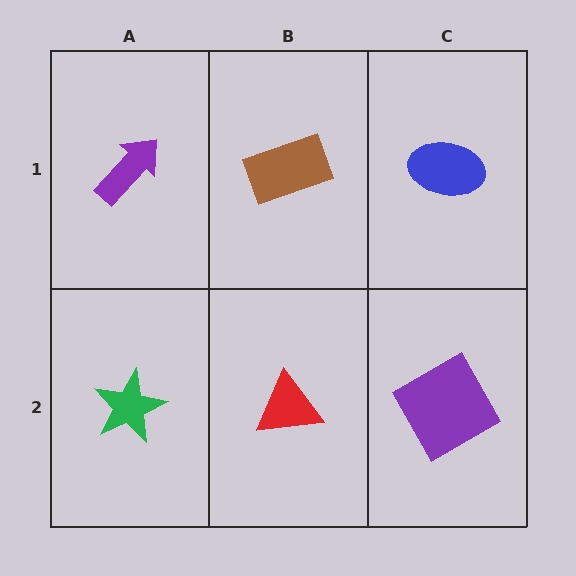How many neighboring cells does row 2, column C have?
2.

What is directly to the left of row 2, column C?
A red triangle.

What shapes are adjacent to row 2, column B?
A brown rectangle (row 1, column B), a green star (row 2, column A), a purple square (row 2, column C).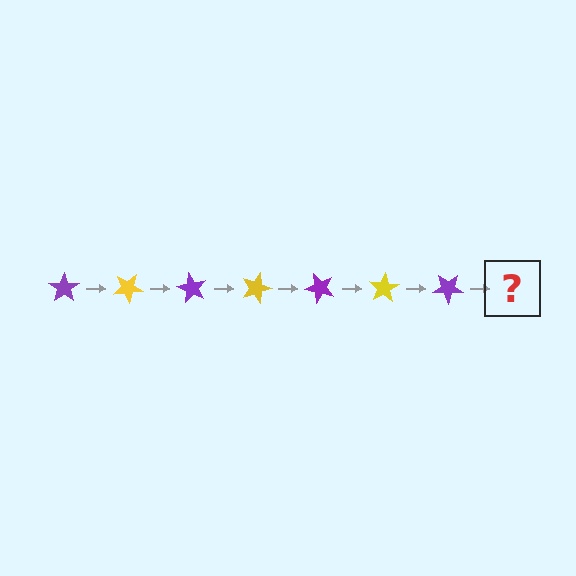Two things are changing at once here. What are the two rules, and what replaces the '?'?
The two rules are that it rotates 30 degrees each step and the color cycles through purple and yellow. The '?' should be a yellow star, rotated 210 degrees from the start.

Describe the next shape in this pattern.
It should be a yellow star, rotated 210 degrees from the start.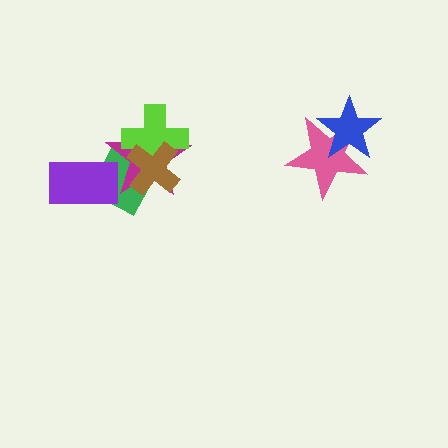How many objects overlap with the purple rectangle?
2 objects overlap with the purple rectangle.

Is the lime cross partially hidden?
Yes, it is partially covered by another shape.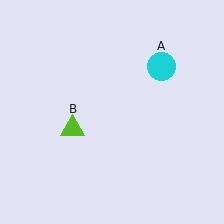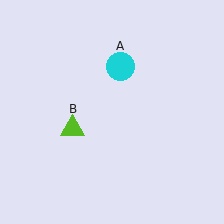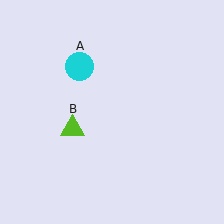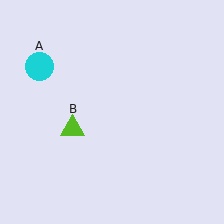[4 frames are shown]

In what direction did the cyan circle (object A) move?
The cyan circle (object A) moved left.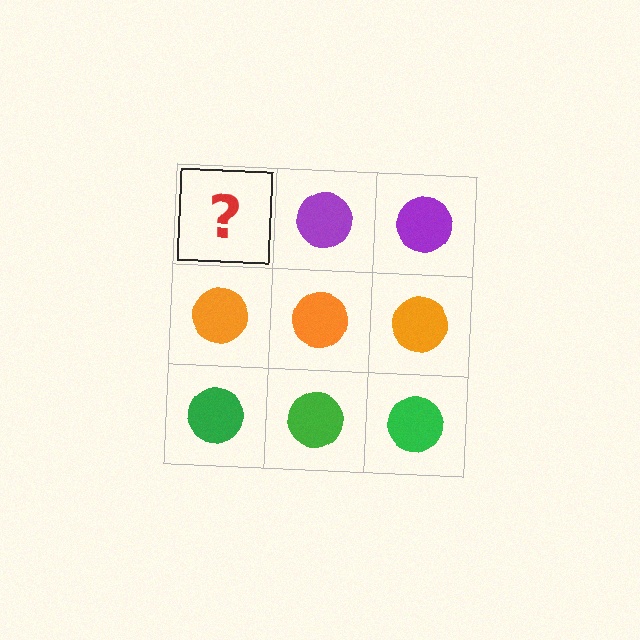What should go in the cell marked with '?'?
The missing cell should contain a purple circle.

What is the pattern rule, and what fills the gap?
The rule is that each row has a consistent color. The gap should be filled with a purple circle.